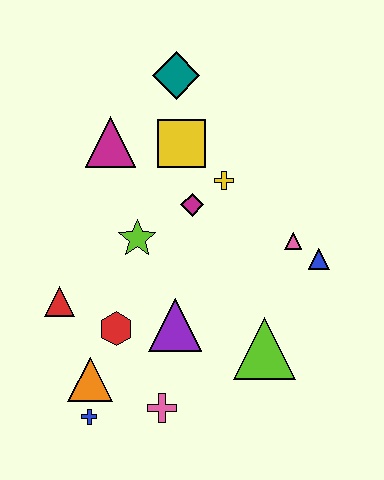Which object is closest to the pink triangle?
The blue triangle is closest to the pink triangle.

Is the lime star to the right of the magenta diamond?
No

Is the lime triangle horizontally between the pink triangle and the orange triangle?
Yes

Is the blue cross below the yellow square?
Yes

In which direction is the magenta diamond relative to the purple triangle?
The magenta diamond is above the purple triangle.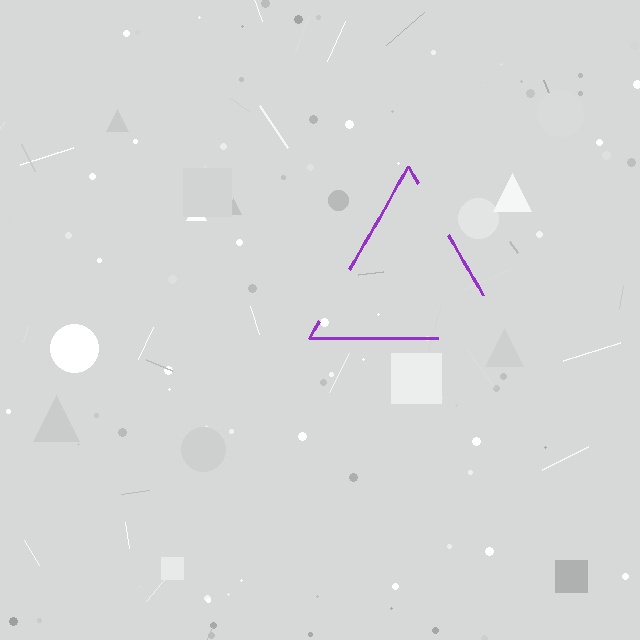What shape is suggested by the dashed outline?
The dashed outline suggests a triangle.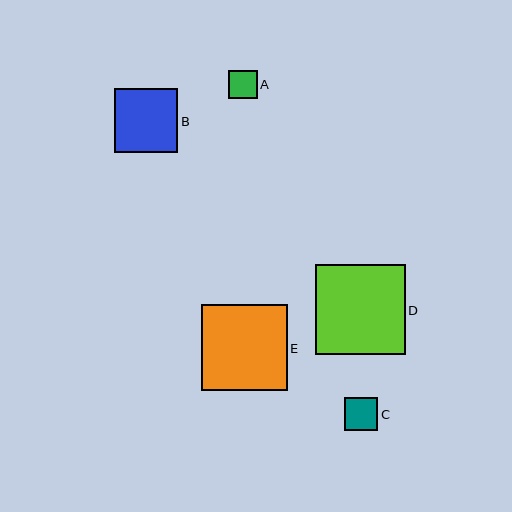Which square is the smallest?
Square A is the smallest with a size of approximately 29 pixels.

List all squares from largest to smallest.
From largest to smallest: D, E, B, C, A.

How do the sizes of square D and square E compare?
Square D and square E are approximately the same size.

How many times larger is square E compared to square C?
Square E is approximately 2.6 times the size of square C.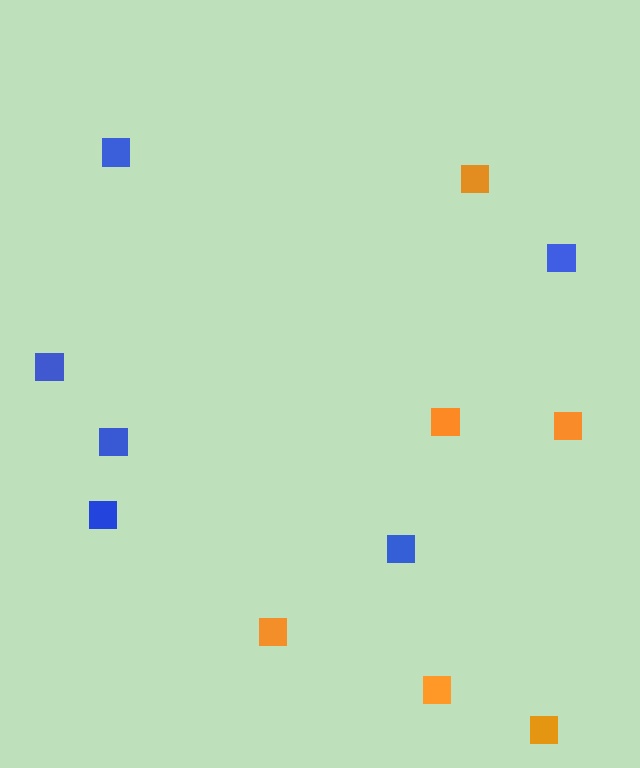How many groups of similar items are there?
There are 2 groups: one group of orange squares (6) and one group of blue squares (6).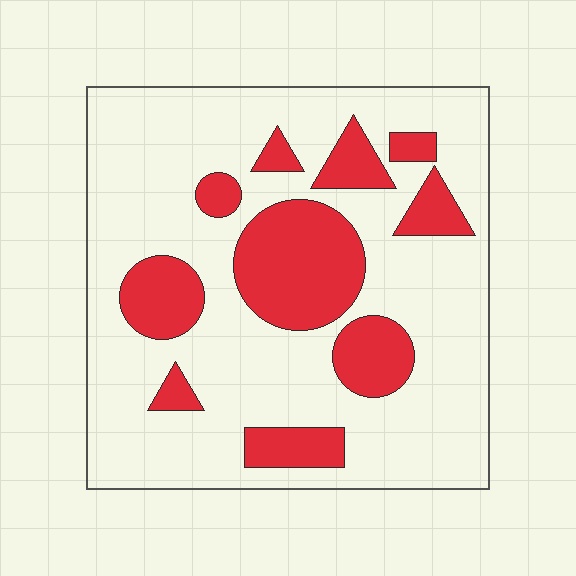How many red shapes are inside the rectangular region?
10.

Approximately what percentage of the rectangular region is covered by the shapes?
Approximately 25%.